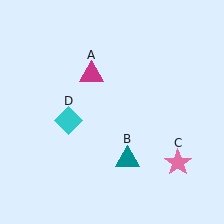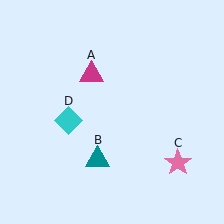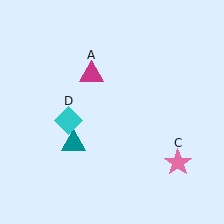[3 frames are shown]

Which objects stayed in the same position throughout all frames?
Magenta triangle (object A) and pink star (object C) and cyan diamond (object D) remained stationary.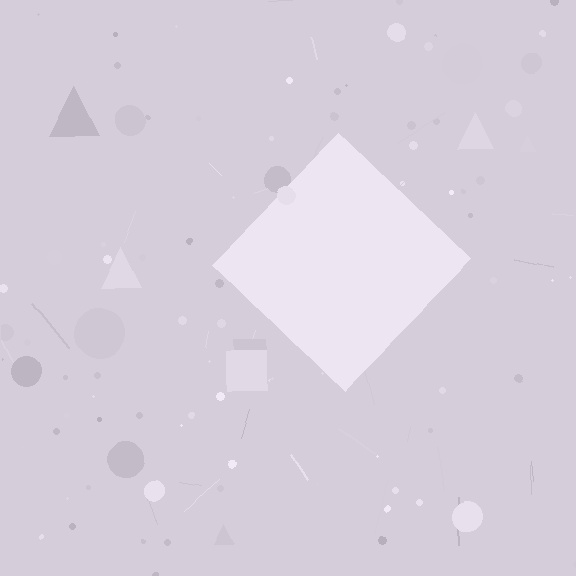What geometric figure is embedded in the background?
A diamond is embedded in the background.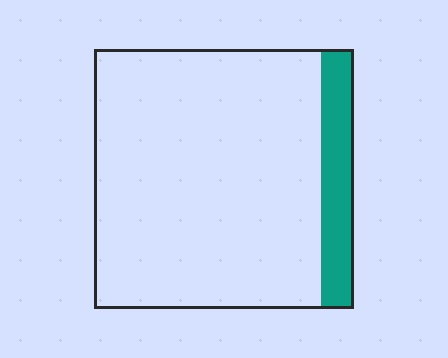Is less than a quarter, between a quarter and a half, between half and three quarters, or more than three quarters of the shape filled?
Less than a quarter.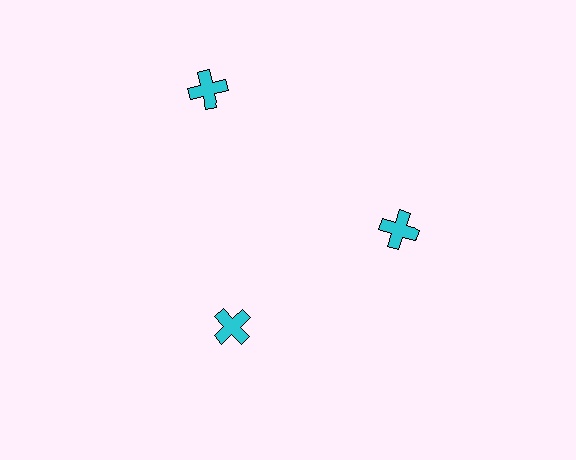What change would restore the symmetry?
The symmetry would be restored by moving it inward, back onto the ring so that all 3 crosses sit at equal angles and equal distance from the center.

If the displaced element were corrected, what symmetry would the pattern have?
It would have 3-fold rotational symmetry — the pattern would map onto itself every 120 degrees.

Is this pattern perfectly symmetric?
No. The 3 cyan crosses are arranged in a ring, but one element near the 11 o'clock position is pushed outward from the center, breaking the 3-fold rotational symmetry.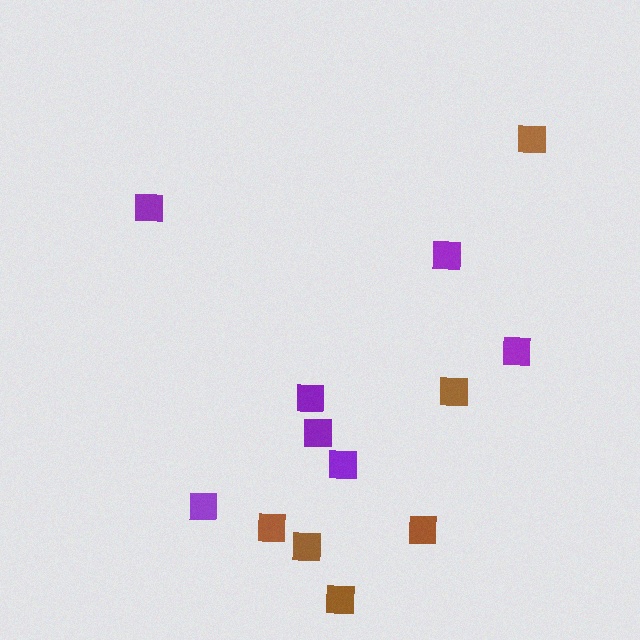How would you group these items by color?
There are 2 groups: one group of purple squares (7) and one group of brown squares (6).